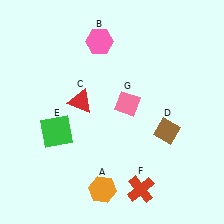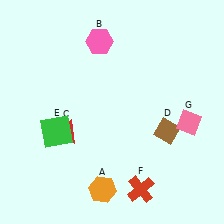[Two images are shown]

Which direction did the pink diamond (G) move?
The pink diamond (G) moved right.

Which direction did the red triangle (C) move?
The red triangle (C) moved down.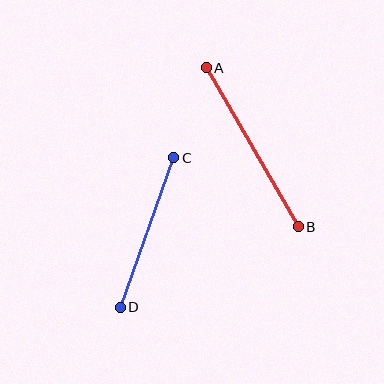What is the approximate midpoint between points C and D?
The midpoint is at approximately (147, 232) pixels.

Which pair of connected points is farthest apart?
Points A and B are farthest apart.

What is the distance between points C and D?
The distance is approximately 159 pixels.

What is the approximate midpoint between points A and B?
The midpoint is at approximately (252, 147) pixels.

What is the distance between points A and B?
The distance is approximately 184 pixels.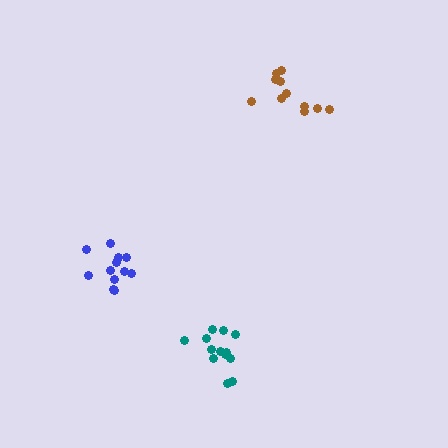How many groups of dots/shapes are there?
There are 3 groups.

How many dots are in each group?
Group 1: 11 dots, Group 2: 13 dots, Group 3: 12 dots (36 total).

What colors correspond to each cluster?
The clusters are colored: brown, teal, blue.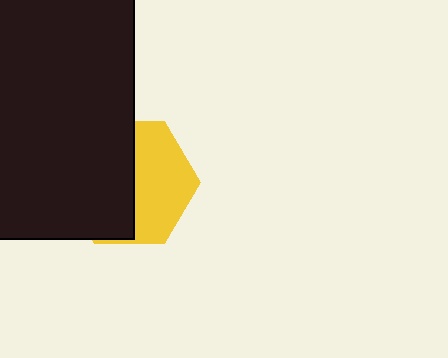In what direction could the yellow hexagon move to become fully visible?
The yellow hexagon could move right. That would shift it out from behind the black rectangle entirely.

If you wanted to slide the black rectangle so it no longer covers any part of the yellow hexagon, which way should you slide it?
Slide it left — that is the most direct way to separate the two shapes.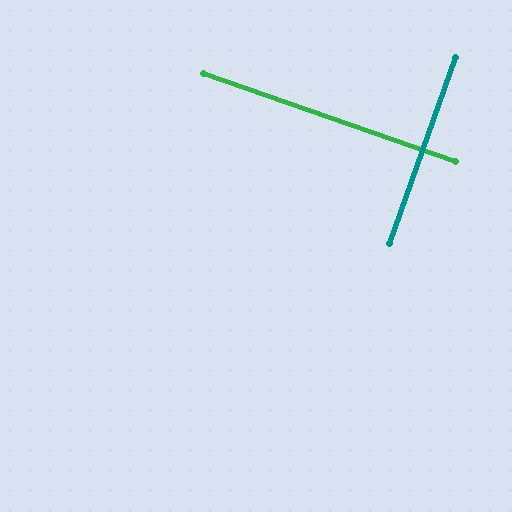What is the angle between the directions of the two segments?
Approximately 90 degrees.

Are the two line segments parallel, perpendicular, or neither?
Perpendicular — they meet at approximately 90°.